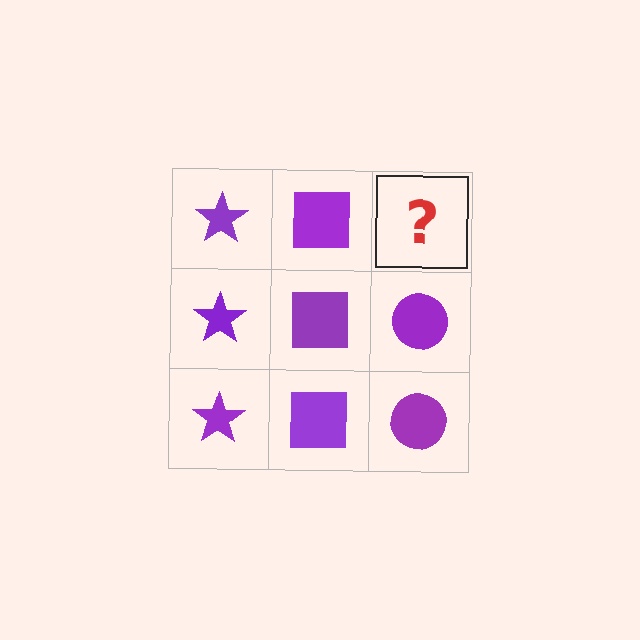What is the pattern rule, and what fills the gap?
The rule is that each column has a consistent shape. The gap should be filled with a purple circle.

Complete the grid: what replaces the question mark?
The question mark should be replaced with a purple circle.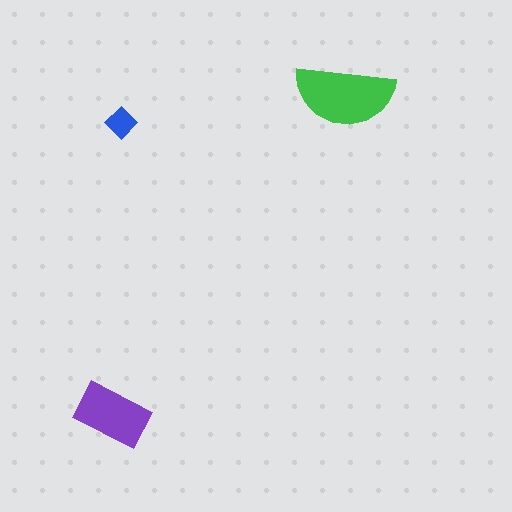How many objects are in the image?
There are 3 objects in the image.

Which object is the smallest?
The blue diamond.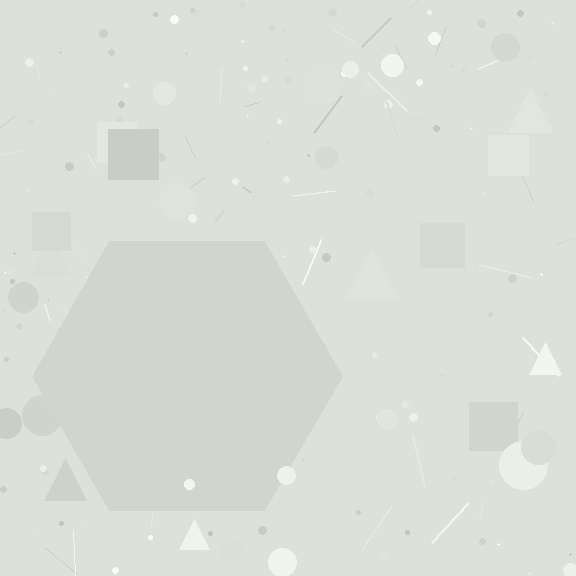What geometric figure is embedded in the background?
A hexagon is embedded in the background.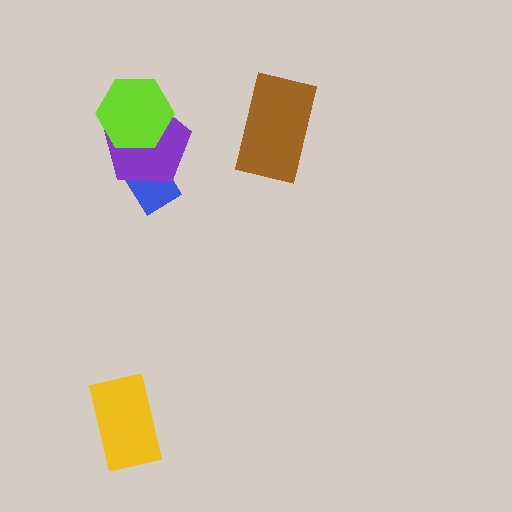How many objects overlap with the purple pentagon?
2 objects overlap with the purple pentagon.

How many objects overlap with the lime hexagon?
1 object overlaps with the lime hexagon.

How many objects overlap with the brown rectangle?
0 objects overlap with the brown rectangle.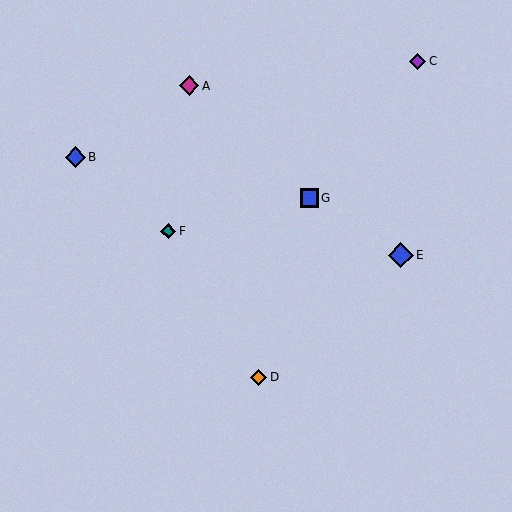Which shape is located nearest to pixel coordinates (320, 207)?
The blue square (labeled G) at (309, 198) is nearest to that location.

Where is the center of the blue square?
The center of the blue square is at (309, 198).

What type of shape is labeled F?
Shape F is a teal diamond.